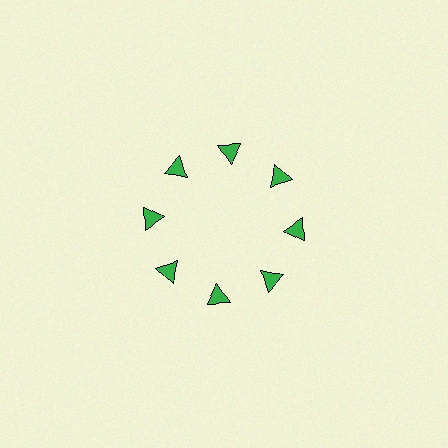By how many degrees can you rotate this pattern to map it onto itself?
The pattern maps onto itself every 45 degrees of rotation.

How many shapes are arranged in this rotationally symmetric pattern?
There are 8 shapes, arranged in 8 groups of 1.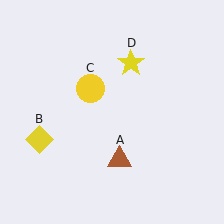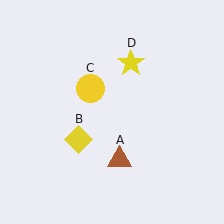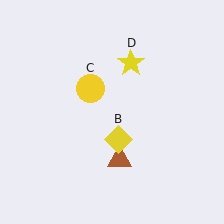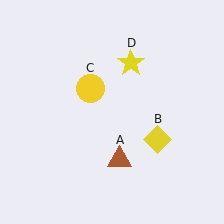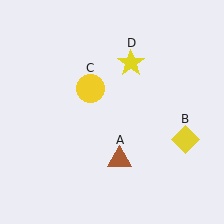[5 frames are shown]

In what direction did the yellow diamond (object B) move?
The yellow diamond (object B) moved right.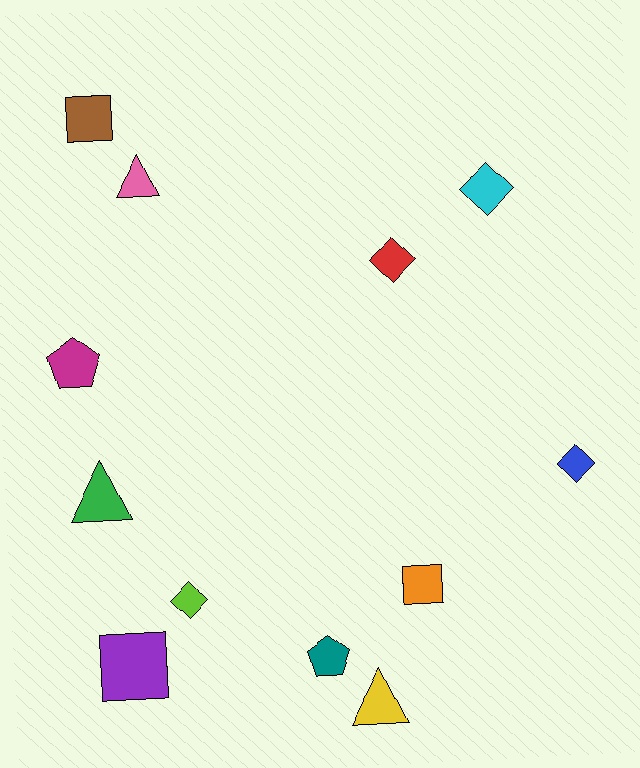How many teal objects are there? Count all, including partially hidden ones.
There is 1 teal object.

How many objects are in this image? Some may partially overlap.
There are 12 objects.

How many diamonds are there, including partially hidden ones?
There are 4 diamonds.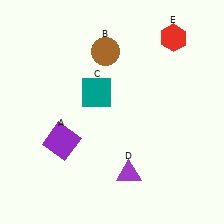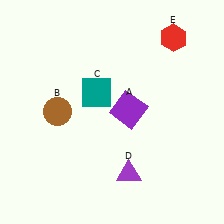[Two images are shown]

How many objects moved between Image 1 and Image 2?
2 objects moved between the two images.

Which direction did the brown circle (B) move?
The brown circle (B) moved down.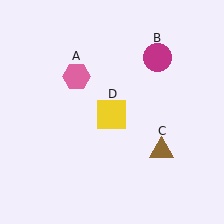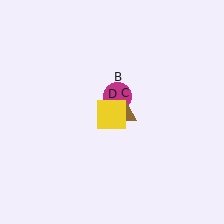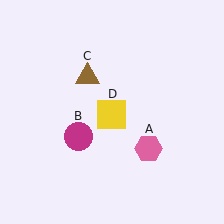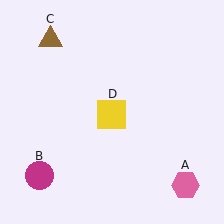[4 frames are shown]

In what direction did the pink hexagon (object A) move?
The pink hexagon (object A) moved down and to the right.